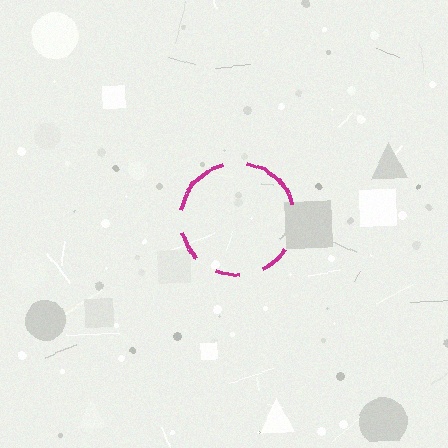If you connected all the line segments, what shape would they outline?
They would outline a circle.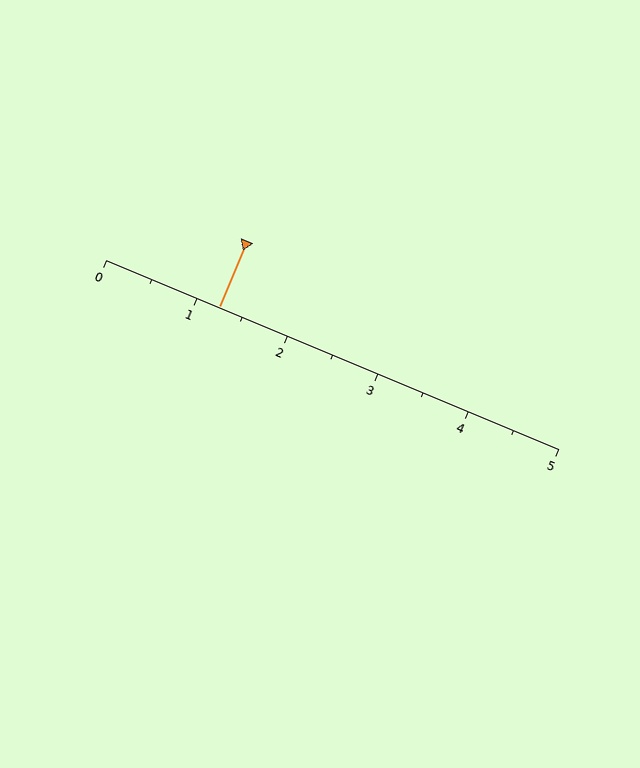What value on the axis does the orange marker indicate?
The marker indicates approximately 1.2.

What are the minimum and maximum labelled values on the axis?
The axis runs from 0 to 5.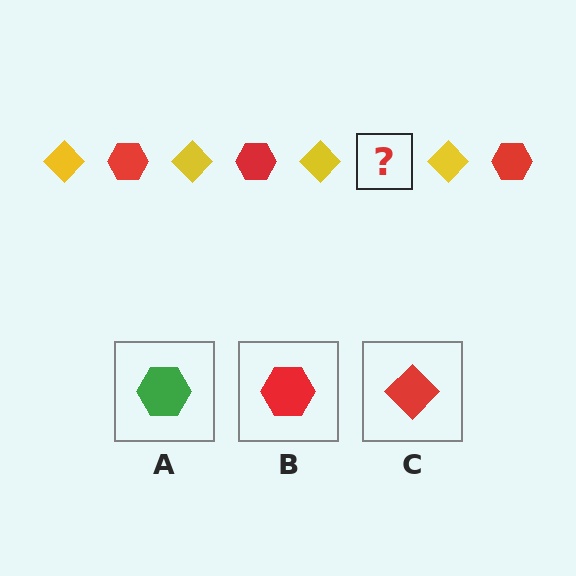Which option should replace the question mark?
Option B.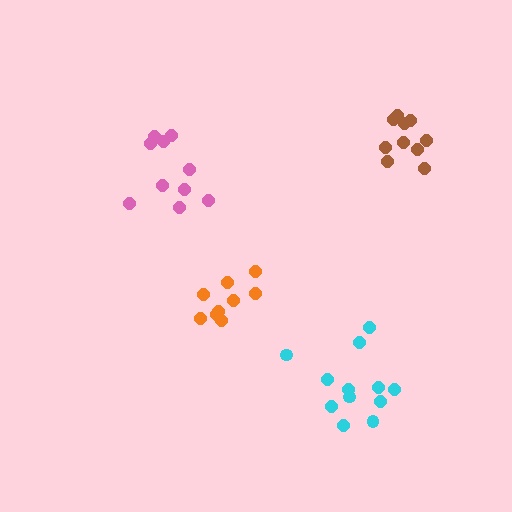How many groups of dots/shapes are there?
There are 4 groups.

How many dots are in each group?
Group 1: 9 dots, Group 2: 10 dots, Group 3: 10 dots, Group 4: 12 dots (41 total).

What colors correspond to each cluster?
The clusters are colored: orange, pink, brown, cyan.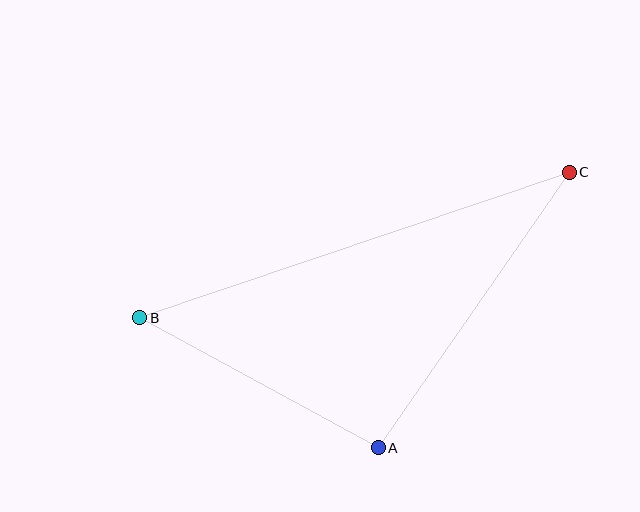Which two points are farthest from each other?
Points B and C are farthest from each other.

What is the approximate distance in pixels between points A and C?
The distance between A and C is approximately 336 pixels.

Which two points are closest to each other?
Points A and B are closest to each other.